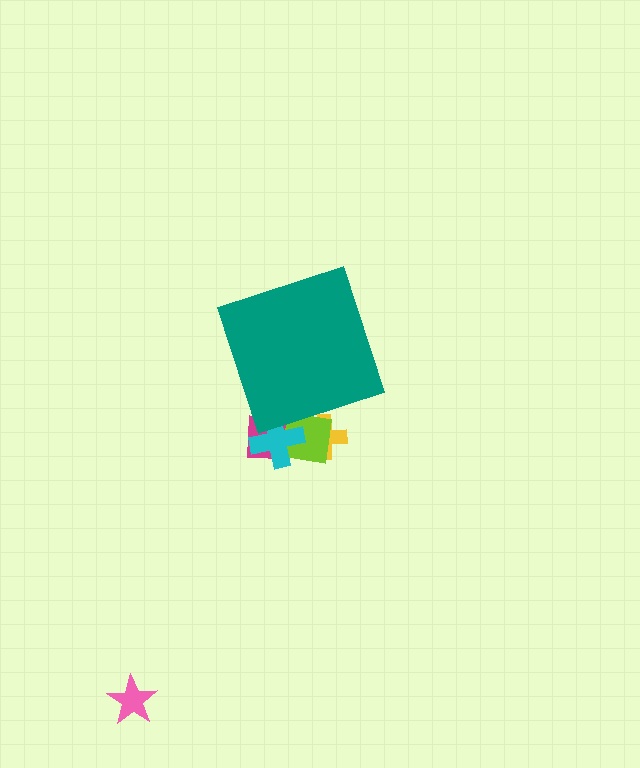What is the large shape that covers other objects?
A teal diamond.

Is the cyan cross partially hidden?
Yes, the cyan cross is partially hidden behind the teal diamond.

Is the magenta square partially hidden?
Yes, the magenta square is partially hidden behind the teal diamond.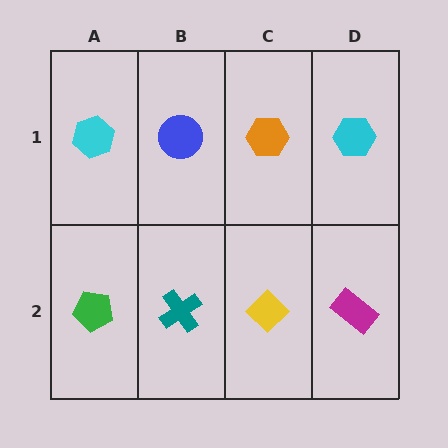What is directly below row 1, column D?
A magenta rectangle.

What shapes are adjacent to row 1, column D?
A magenta rectangle (row 2, column D), an orange hexagon (row 1, column C).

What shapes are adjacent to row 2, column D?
A cyan hexagon (row 1, column D), a yellow diamond (row 2, column C).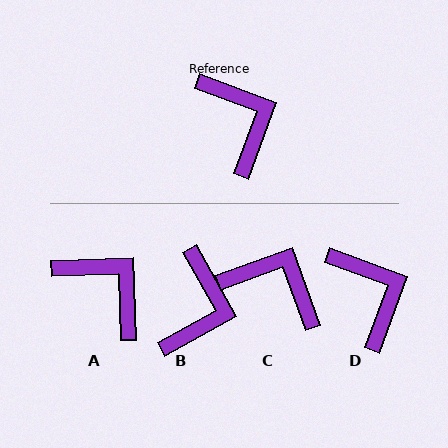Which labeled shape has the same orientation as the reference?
D.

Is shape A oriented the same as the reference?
No, it is off by about 22 degrees.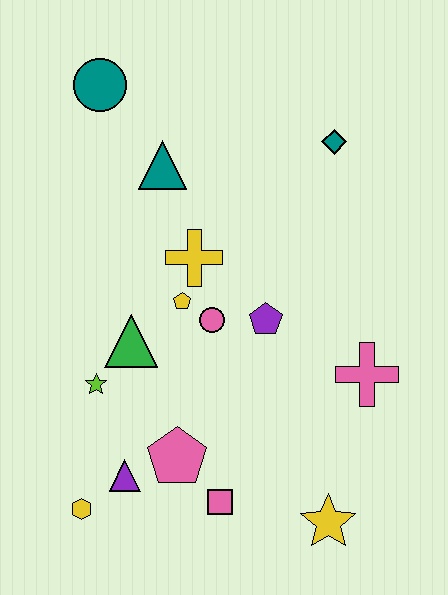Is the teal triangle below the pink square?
No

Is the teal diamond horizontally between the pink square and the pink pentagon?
No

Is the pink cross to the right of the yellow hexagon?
Yes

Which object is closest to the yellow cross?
The yellow pentagon is closest to the yellow cross.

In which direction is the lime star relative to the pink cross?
The lime star is to the left of the pink cross.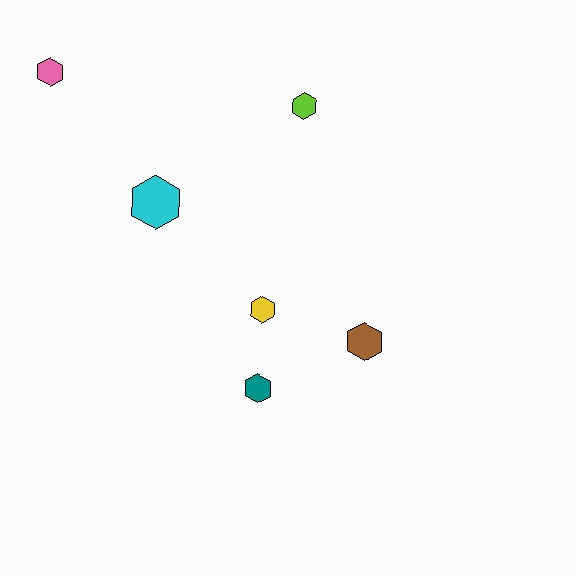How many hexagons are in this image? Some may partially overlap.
There are 6 hexagons.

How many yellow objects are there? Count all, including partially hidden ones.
There is 1 yellow object.